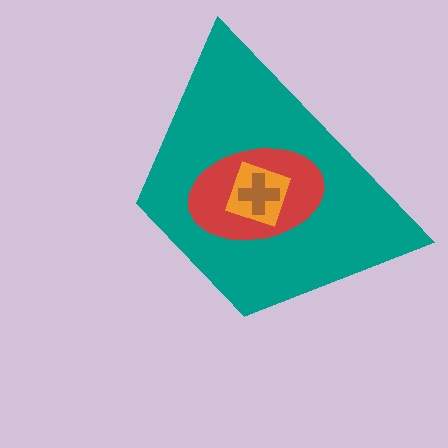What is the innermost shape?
The brown cross.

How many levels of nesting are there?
4.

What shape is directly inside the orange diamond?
The brown cross.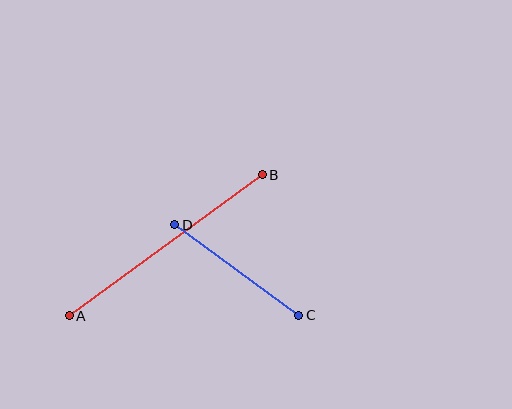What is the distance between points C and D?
The distance is approximately 153 pixels.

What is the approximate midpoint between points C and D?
The midpoint is at approximately (237, 270) pixels.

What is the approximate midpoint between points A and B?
The midpoint is at approximately (166, 245) pixels.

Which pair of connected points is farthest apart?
Points A and B are farthest apart.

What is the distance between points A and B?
The distance is approximately 239 pixels.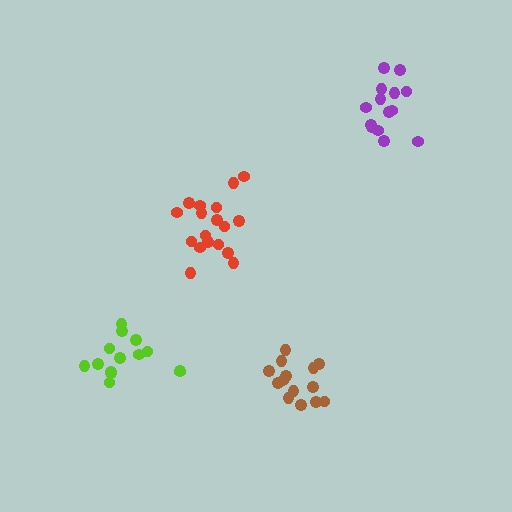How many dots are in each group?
Group 1: 14 dots, Group 2: 14 dots, Group 3: 14 dots, Group 4: 18 dots (60 total).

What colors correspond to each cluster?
The clusters are colored: purple, lime, brown, red.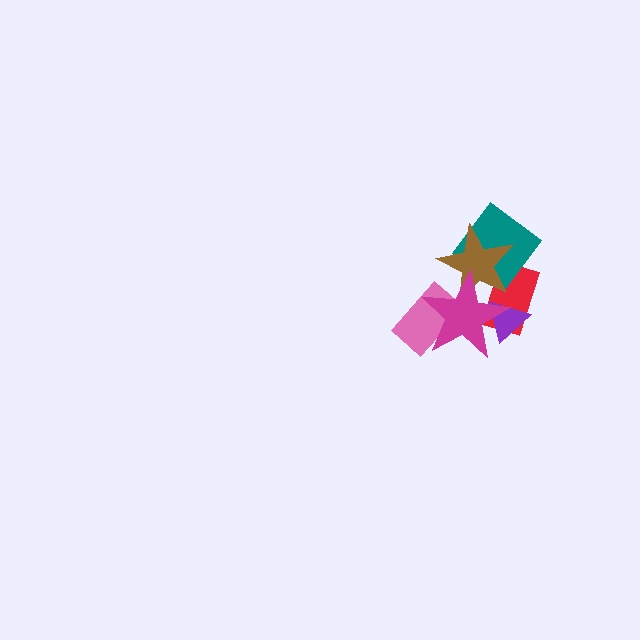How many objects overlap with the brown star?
3 objects overlap with the brown star.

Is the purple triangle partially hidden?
Yes, it is partially covered by another shape.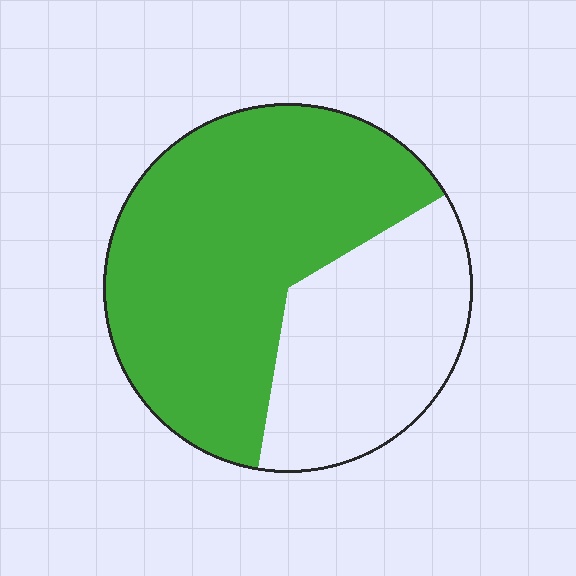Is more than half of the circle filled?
Yes.